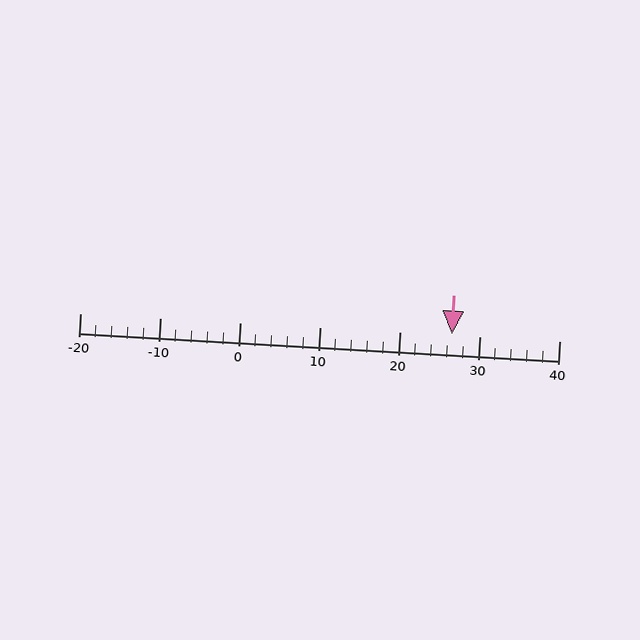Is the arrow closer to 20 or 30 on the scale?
The arrow is closer to 30.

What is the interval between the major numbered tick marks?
The major tick marks are spaced 10 units apart.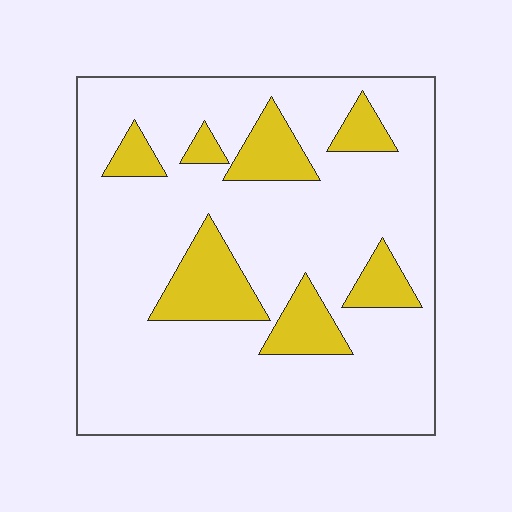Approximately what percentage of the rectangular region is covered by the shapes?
Approximately 20%.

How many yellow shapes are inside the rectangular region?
7.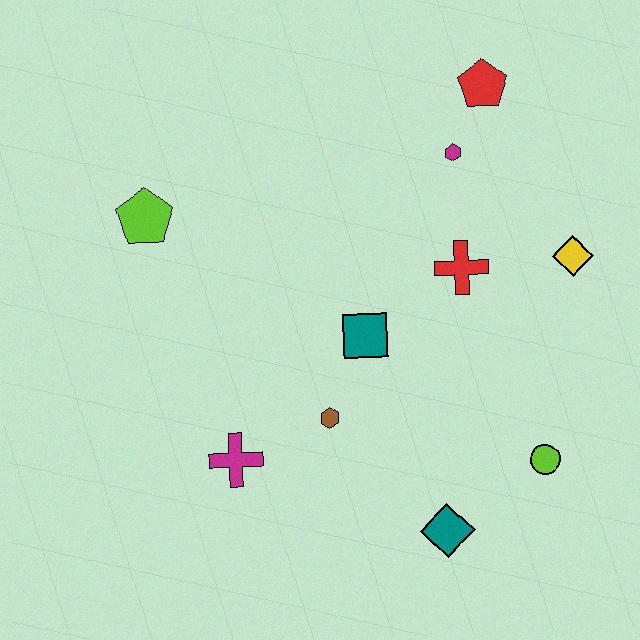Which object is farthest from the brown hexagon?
The red pentagon is farthest from the brown hexagon.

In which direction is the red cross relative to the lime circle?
The red cross is above the lime circle.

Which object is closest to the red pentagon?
The magenta hexagon is closest to the red pentagon.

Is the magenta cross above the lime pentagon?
No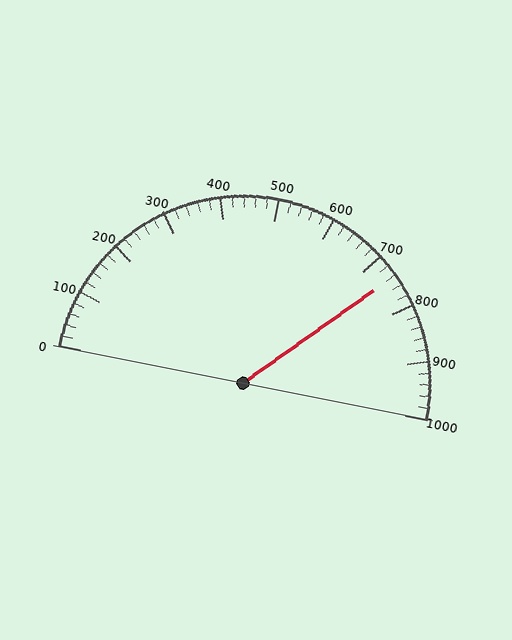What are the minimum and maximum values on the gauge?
The gauge ranges from 0 to 1000.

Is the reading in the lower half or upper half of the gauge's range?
The reading is in the upper half of the range (0 to 1000).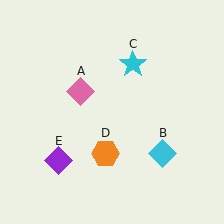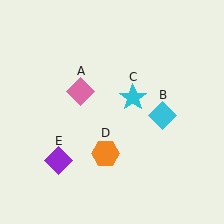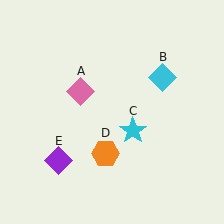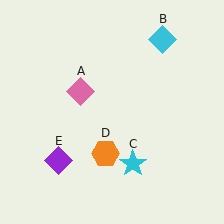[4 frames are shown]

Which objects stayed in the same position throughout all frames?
Pink diamond (object A) and orange hexagon (object D) and purple diamond (object E) remained stationary.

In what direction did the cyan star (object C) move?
The cyan star (object C) moved down.